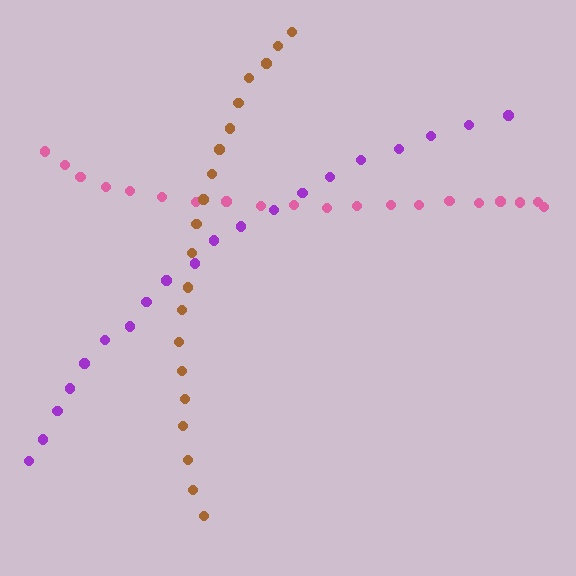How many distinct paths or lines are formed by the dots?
There are 3 distinct paths.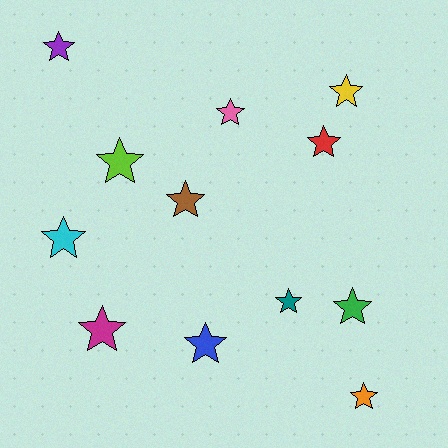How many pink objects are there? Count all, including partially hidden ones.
There is 1 pink object.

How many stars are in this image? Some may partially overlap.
There are 12 stars.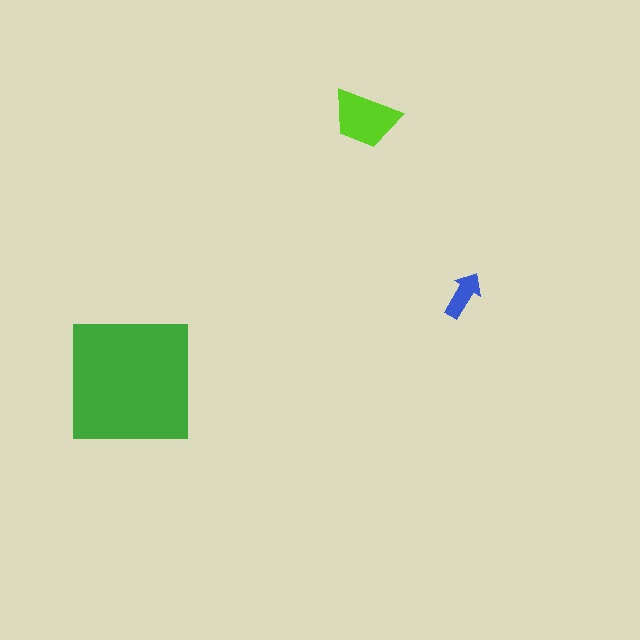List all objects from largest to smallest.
The green square, the lime trapezoid, the blue arrow.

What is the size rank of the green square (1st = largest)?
1st.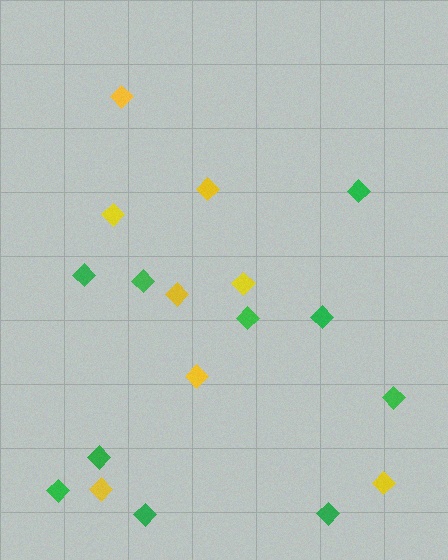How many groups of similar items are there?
There are 2 groups: one group of green diamonds (10) and one group of yellow diamonds (8).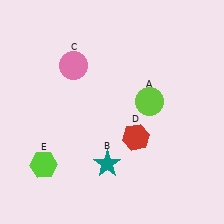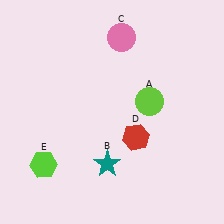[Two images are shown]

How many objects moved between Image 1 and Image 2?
1 object moved between the two images.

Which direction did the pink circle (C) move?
The pink circle (C) moved right.